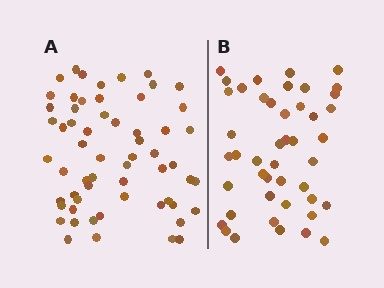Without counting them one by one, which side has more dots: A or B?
Region A (the left region) has more dots.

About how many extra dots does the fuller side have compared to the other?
Region A has approximately 15 more dots than region B.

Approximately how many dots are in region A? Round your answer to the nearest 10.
About 60 dots.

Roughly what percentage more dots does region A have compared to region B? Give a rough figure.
About 35% more.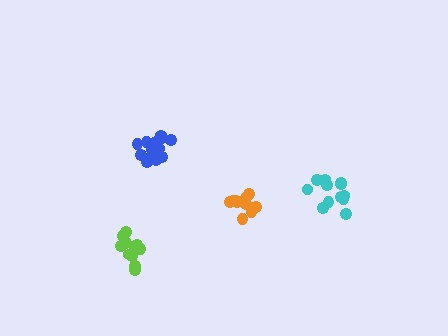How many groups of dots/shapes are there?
There are 4 groups.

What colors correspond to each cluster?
The clusters are colored: blue, cyan, lime, orange.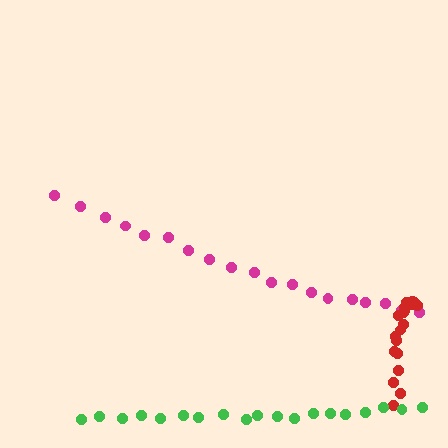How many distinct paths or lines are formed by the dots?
There are 3 distinct paths.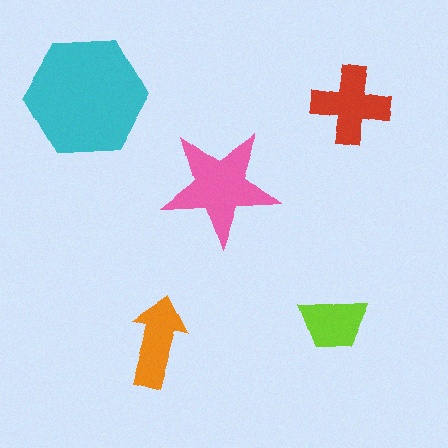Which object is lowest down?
The orange arrow is bottommost.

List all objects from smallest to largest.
The lime trapezoid, the orange arrow, the red cross, the pink star, the cyan hexagon.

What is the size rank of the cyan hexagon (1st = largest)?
1st.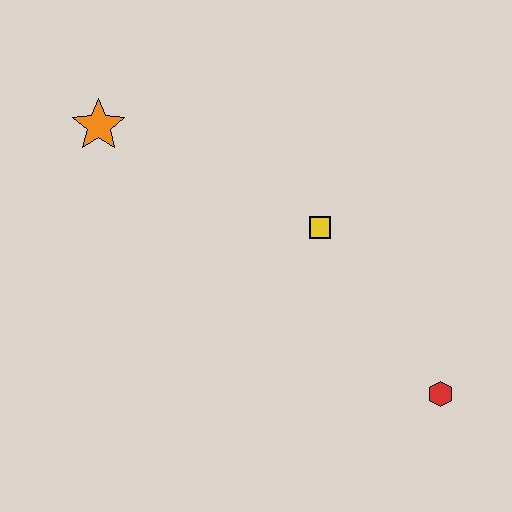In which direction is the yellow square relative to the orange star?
The yellow square is to the right of the orange star.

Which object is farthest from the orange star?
The red hexagon is farthest from the orange star.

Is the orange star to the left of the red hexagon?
Yes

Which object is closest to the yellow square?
The red hexagon is closest to the yellow square.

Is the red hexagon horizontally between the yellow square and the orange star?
No